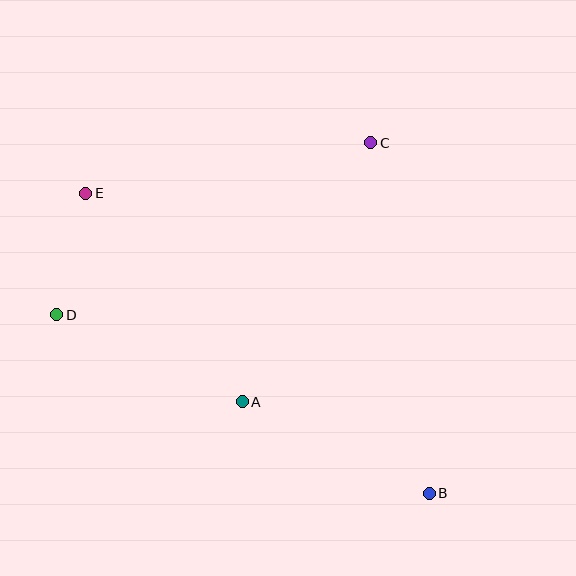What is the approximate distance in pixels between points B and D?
The distance between B and D is approximately 413 pixels.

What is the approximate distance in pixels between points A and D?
The distance between A and D is approximately 205 pixels.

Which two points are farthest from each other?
Points B and E are farthest from each other.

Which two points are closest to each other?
Points D and E are closest to each other.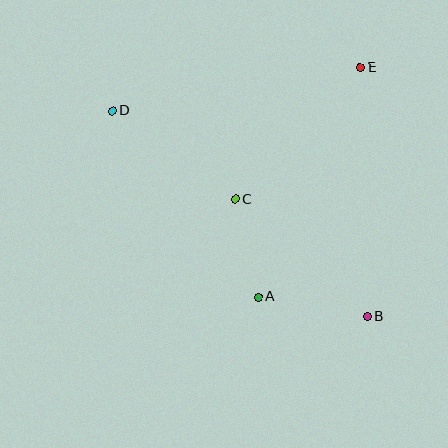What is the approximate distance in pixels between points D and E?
The distance between D and E is approximately 252 pixels.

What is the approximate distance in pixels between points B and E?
The distance between B and E is approximately 249 pixels.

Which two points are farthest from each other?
Points B and D are farthest from each other.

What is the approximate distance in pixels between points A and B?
The distance between A and B is approximately 111 pixels.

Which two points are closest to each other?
Points A and C are closest to each other.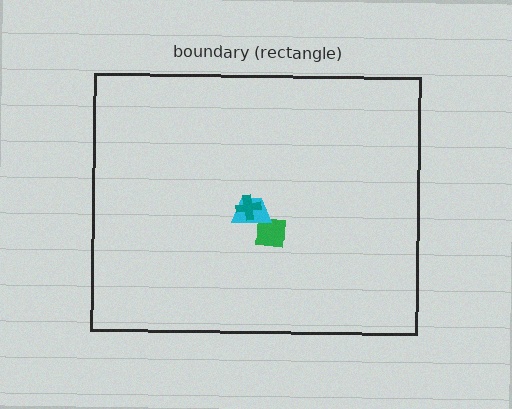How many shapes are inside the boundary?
3 inside, 0 outside.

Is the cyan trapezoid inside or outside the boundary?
Inside.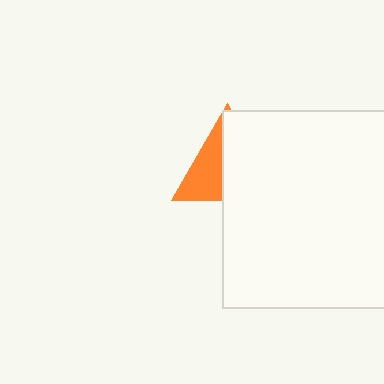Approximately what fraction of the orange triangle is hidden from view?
Roughly 59% of the orange triangle is hidden behind the white square.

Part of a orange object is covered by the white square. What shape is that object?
It is a triangle.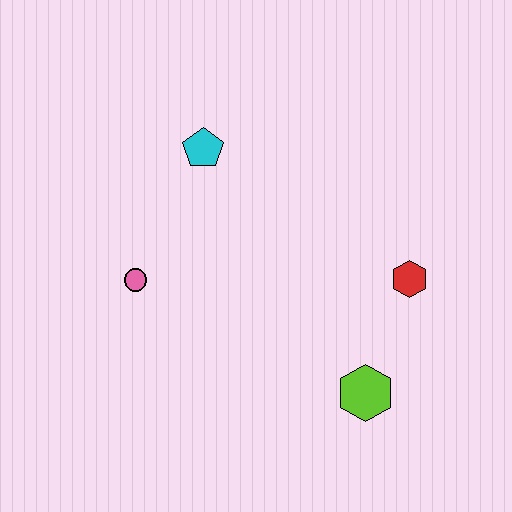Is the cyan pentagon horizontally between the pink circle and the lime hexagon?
Yes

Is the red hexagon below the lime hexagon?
No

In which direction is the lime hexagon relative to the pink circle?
The lime hexagon is to the right of the pink circle.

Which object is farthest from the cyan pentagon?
The lime hexagon is farthest from the cyan pentagon.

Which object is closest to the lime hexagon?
The red hexagon is closest to the lime hexagon.